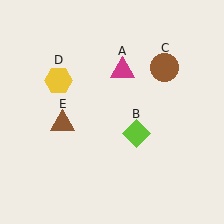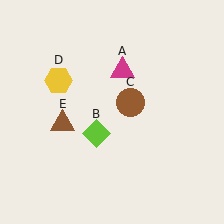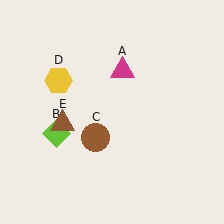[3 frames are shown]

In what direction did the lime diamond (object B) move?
The lime diamond (object B) moved left.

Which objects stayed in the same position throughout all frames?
Magenta triangle (object A) and yellow hexagon (object D) and brown triangle (object E) remained stationary.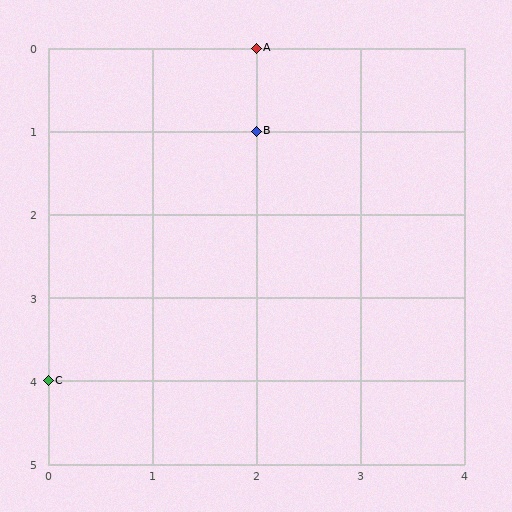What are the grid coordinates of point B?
Point B is at grid coordinates (2, 1).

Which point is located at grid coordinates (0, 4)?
Point C is at (0, 4).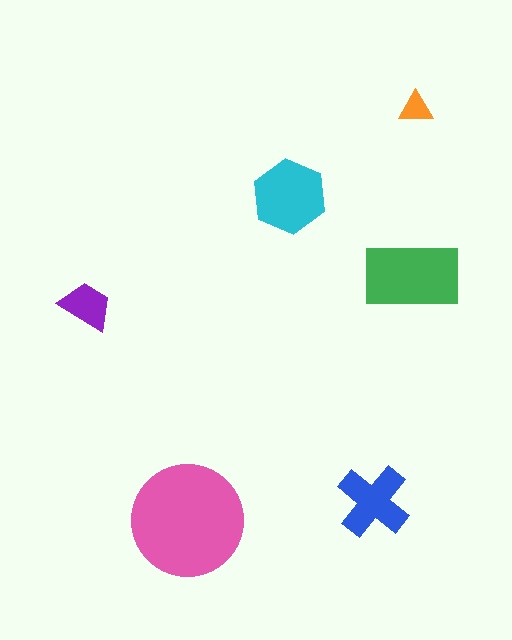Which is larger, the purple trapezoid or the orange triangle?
The purple trapezoid.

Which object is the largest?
The pink circle.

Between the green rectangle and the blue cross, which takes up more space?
The green rectangle.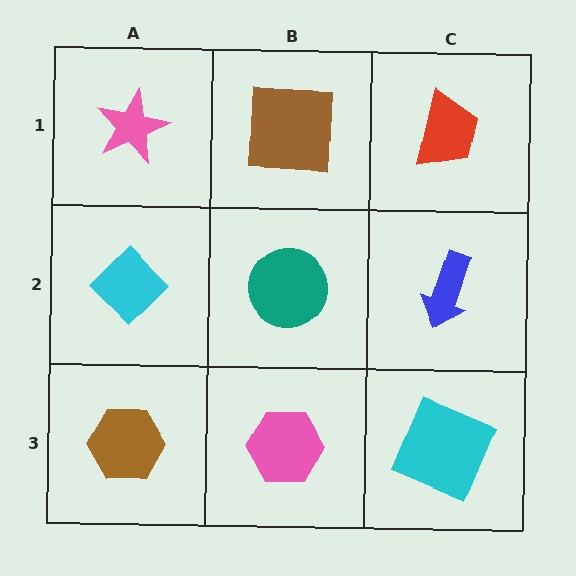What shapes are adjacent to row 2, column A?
A pink star (row 1, column A), a brown hexagon (row 3, column A), a teal circle (row 2, column B).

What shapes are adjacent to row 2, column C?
A red trapezoid (row 1, column C), a cyan square (row 3, column C), a teal circle (row 2, column B).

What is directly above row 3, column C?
A blue arrow.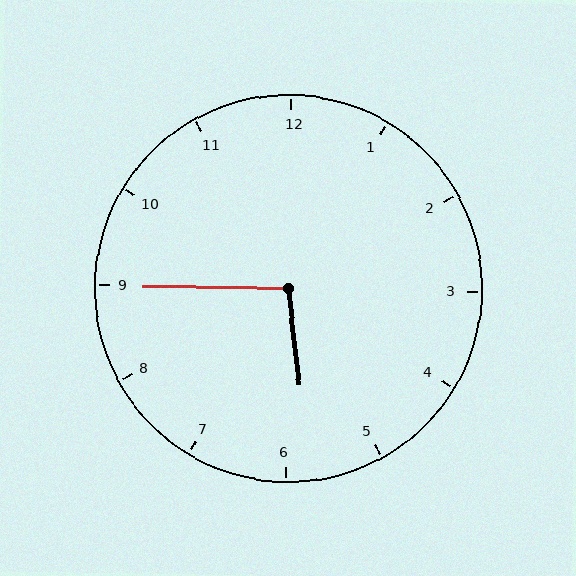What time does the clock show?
5:45.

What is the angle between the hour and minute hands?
Approximately 98 degrees.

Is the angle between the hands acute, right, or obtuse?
It is obtuse.